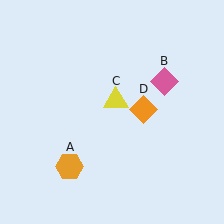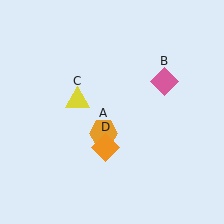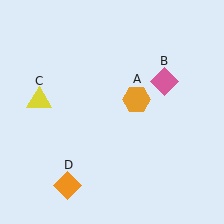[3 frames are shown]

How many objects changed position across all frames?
3 objects changed position: orange hexagon (object A), yellow triangle (object C), orange diamond (object D).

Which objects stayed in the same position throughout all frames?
Pink diamond (object B) remained stationary.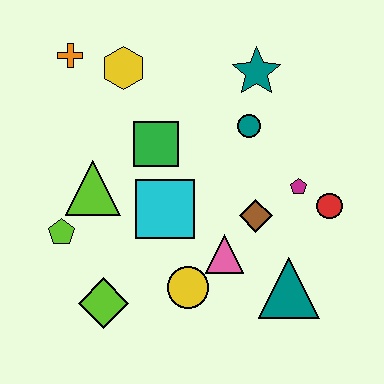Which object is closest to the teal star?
The teal circle is closest to the teal star.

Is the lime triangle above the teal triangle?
Yes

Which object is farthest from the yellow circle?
The orange cross is farthest from the yellow circle.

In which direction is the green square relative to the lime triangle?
The green square is to the right of the lime triangle.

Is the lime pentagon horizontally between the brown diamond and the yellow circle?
No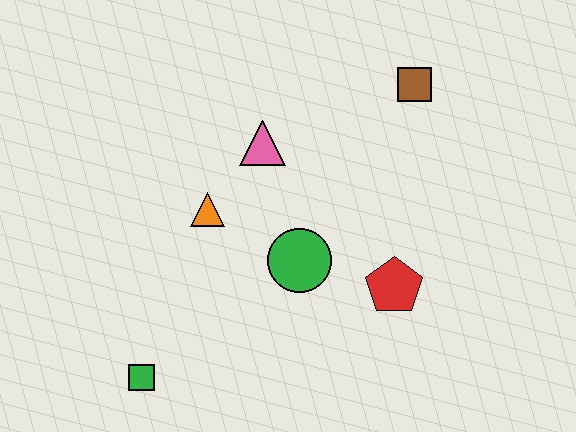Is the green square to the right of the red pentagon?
No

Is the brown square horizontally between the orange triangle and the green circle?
No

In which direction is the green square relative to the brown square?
The green square is below the brown square.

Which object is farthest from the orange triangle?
The brown square is farthest from the orange triangle.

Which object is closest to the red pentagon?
The green circle is closest to the red pentagon.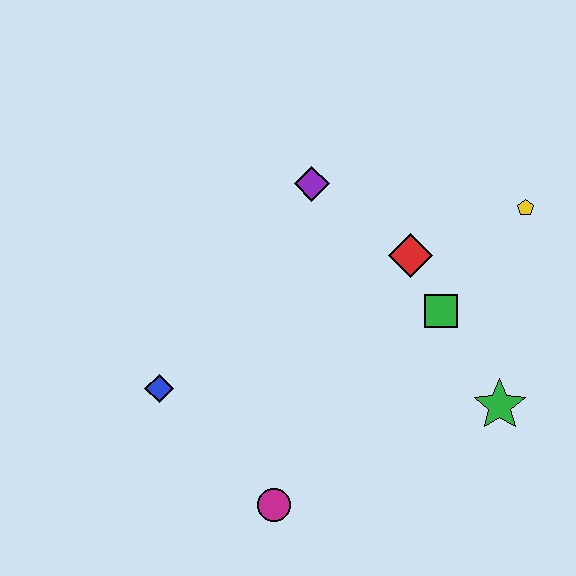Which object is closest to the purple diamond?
The red diamond is closest to the purple diamond.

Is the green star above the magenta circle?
Yes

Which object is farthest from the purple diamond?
The magenta circle is farthest from the purple diamond.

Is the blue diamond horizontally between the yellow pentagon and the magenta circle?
No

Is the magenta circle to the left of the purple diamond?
Yes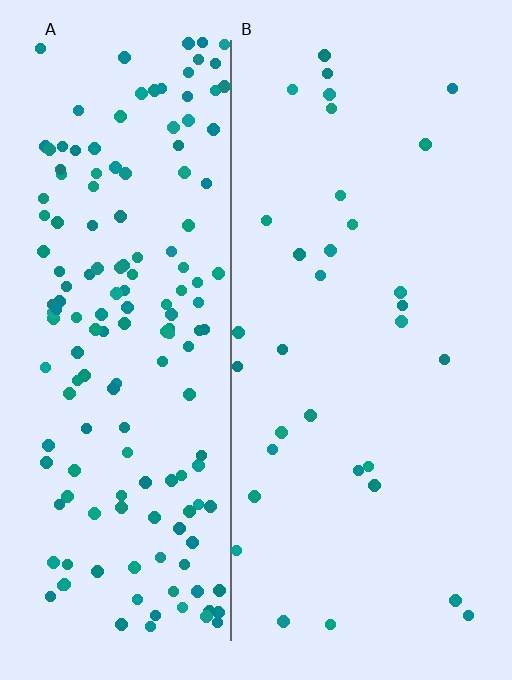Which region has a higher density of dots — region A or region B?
A (the left).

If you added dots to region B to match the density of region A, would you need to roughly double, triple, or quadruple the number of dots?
Approximately quadruple.